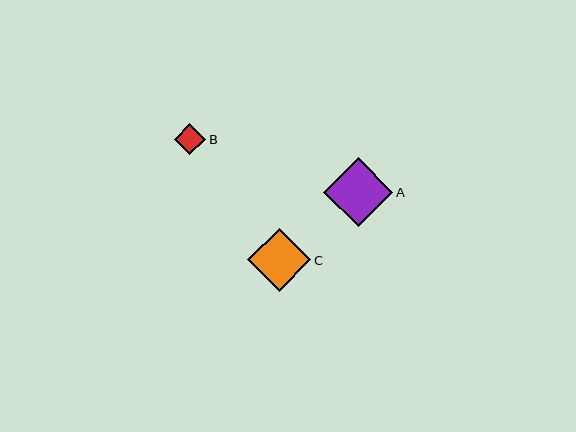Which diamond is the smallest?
Diamond B is the smallest with a size of approximately 32 pixels.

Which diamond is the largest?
Diamond A is the largest with a size of approximately 69 pixels.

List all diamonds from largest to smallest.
From largest to smallest: A, C, B.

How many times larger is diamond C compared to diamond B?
Diamond C is approximately 2.0 times the size of diamond B.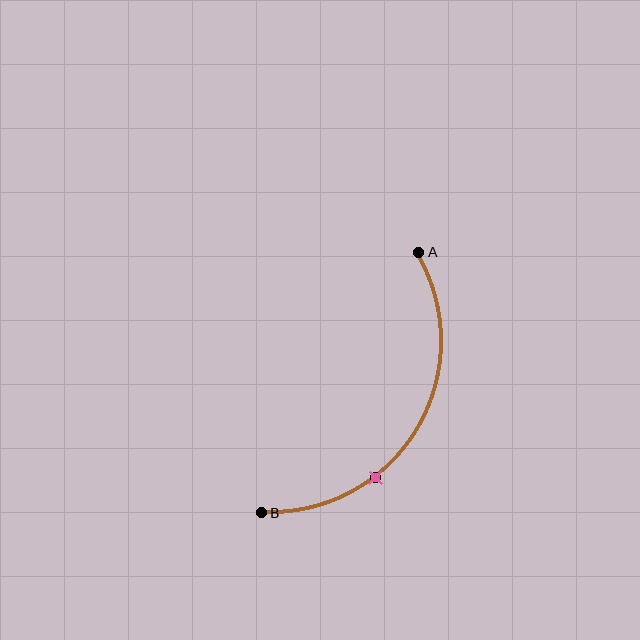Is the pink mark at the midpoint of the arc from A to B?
No. The pink mark lies on the arc but is closer to endpoint B. The arc midpoint would be at the point on the curve equidistant along the arc from both A and B.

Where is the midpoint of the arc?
The arc midpoint is the point on the curve farthest from the straight line joining A and B. It sits to the right of that line.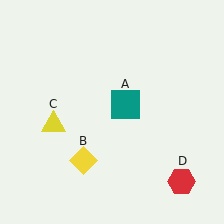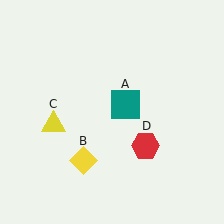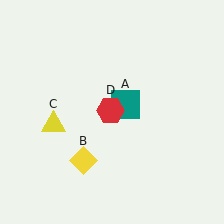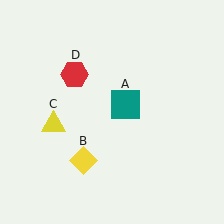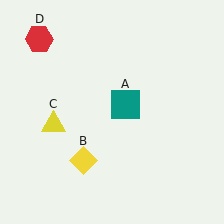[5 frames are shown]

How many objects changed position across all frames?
1 object changed position: red hexagon (object D).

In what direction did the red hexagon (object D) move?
The red hexagon (object D) moved up and to the left.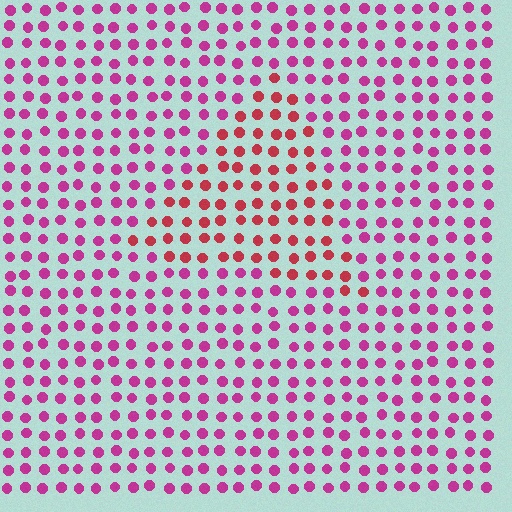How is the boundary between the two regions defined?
The boundary is defined purely by a slight shift in hue (about 34 degrees). Spacing, size, and orientation are identical on both sides.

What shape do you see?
I see a triangle.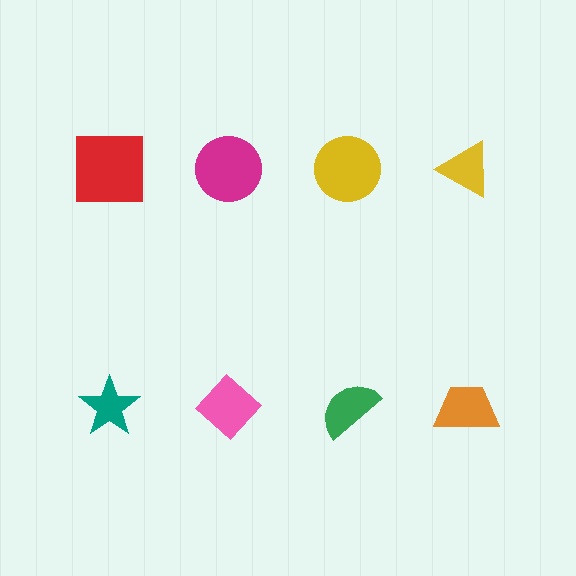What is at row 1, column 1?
A red square.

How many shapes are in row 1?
4 shapes.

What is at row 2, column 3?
A green semicircle.